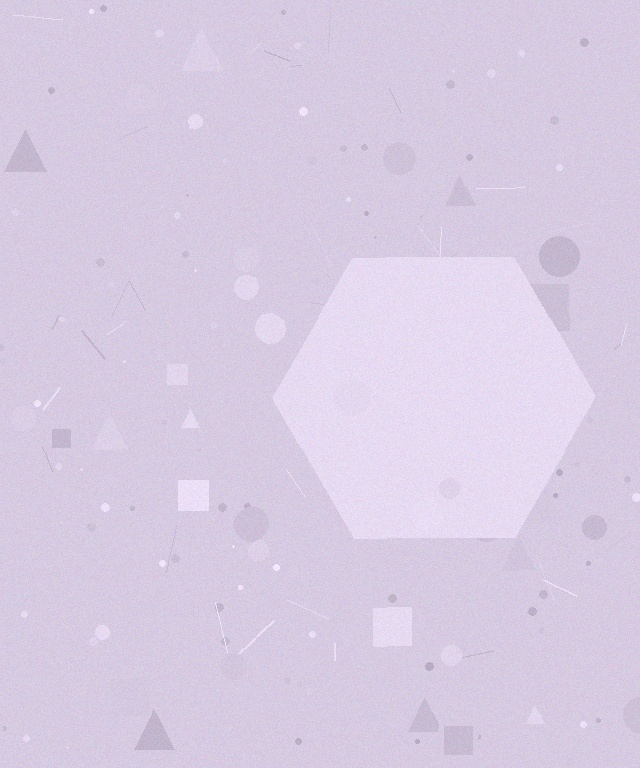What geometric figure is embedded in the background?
A hexagon is embedded in the background.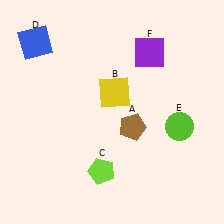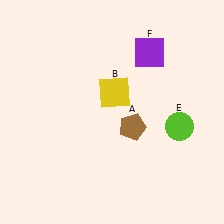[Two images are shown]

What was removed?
The lime pentagon (C), the blue square (D) were removed in Image 2.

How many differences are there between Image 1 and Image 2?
There are 2 differences between the two images.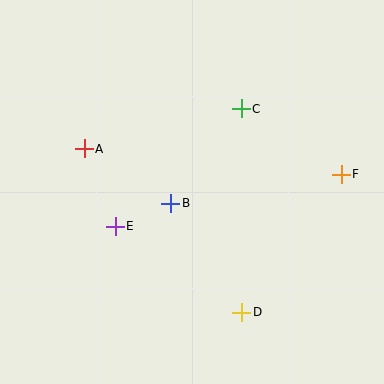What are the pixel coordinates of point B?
Point B is at (171, 203).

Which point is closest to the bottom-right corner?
Point D is closest to the bottom-right corner.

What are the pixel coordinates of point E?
Point E is at (115, 226).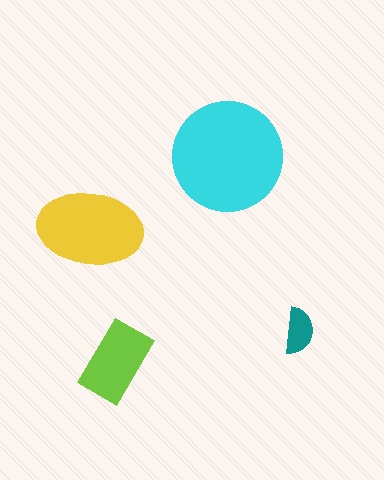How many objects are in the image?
There are 4 objects in the image.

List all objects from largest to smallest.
The cyan circle, the yellow ellipse, the lime rectangle, the teal semicircle.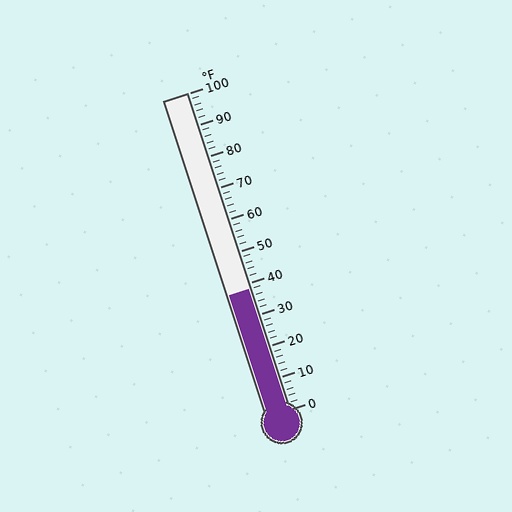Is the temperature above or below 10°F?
The temperature is above 10°F.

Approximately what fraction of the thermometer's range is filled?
The thermometer is filled to approximately 40% of its range.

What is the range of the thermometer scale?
The thermometer scale ranges from 0°F to 100°F.